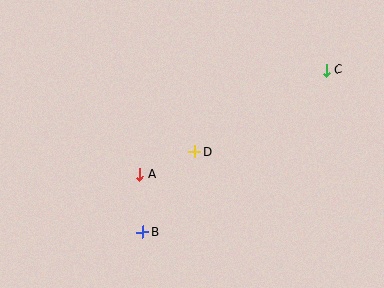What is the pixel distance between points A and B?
The distance between A and B is 58 pixels.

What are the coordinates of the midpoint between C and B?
The midpoint between C and B is at (235, 151).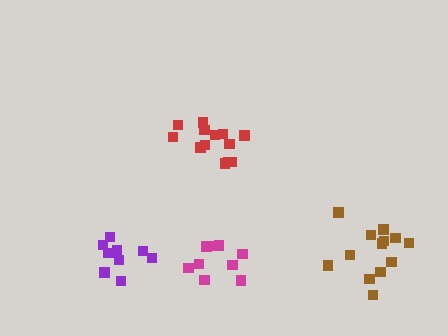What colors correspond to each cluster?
The clusters are colored: red, purple, magenta, brown.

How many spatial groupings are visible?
There are 4 spatial groupings.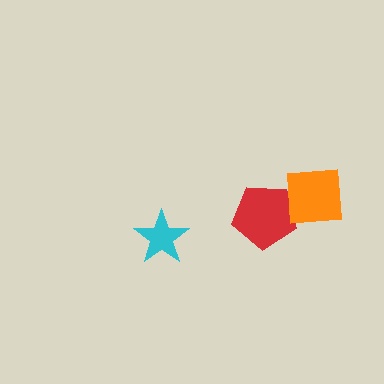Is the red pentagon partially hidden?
Yes, it is partially covered by another shape.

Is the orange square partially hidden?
No, no other shape covers it.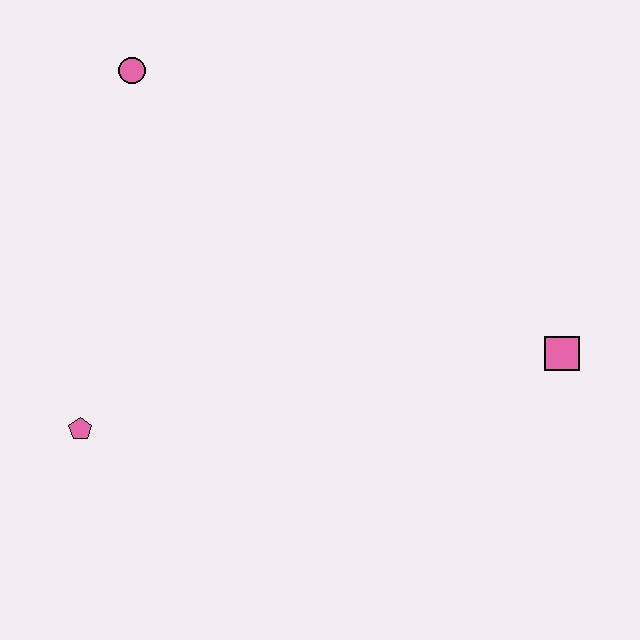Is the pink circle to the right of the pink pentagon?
Yes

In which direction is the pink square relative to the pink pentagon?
The pink square is to the right of the pink pentagon.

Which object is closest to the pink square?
The pink pentagon is closest to the pink square.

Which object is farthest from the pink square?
The pink circle is farthest from the pink square.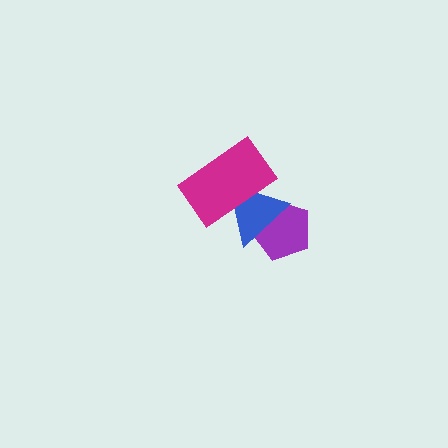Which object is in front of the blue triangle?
The magenta rectangle is in front of the blue triangle.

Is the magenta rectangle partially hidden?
No, no other shape covers it.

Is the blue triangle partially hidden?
Yes, it is partially covered by another shape.